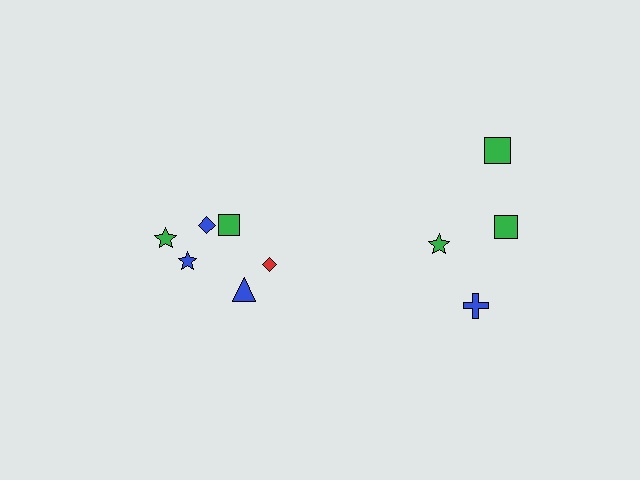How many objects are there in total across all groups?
There are 10 objects.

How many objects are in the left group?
There are 6 objects.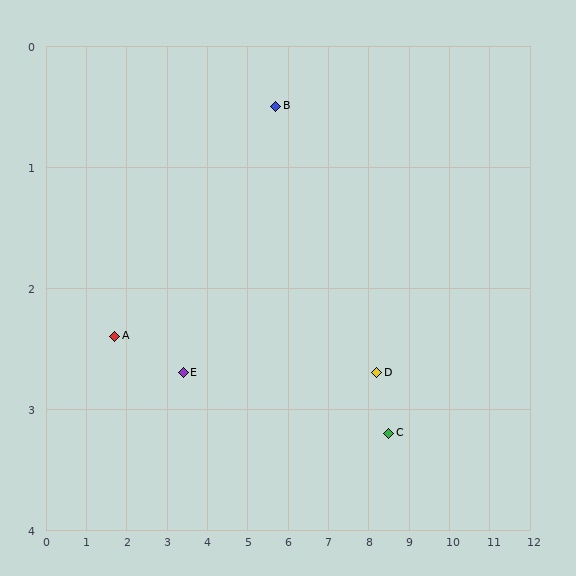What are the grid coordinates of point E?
Point E is at approximately (3.4, 2.7).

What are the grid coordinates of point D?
Point D is at approximately (8.2, 2.7).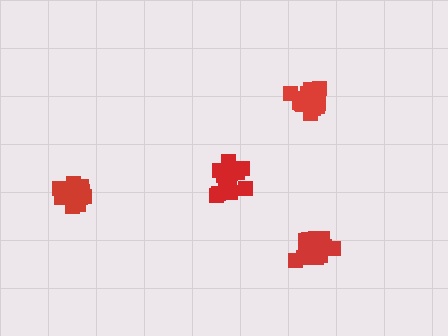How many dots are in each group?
Group 1: 16 dots, Group 2: 13 dots, Group 3: 14 dots, Group 4: 13 dots (56 total).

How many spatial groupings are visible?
There are 4 spatial groupings.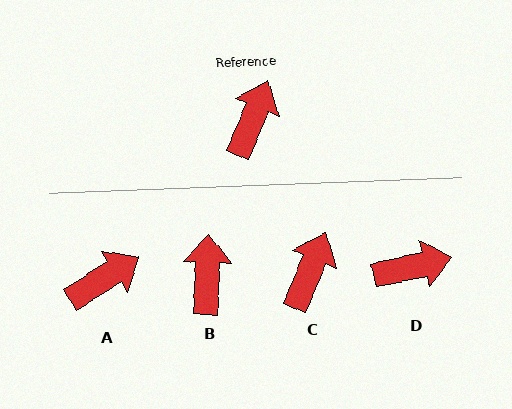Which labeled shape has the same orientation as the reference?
C.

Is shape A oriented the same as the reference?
No, it is off by about 35 degrees.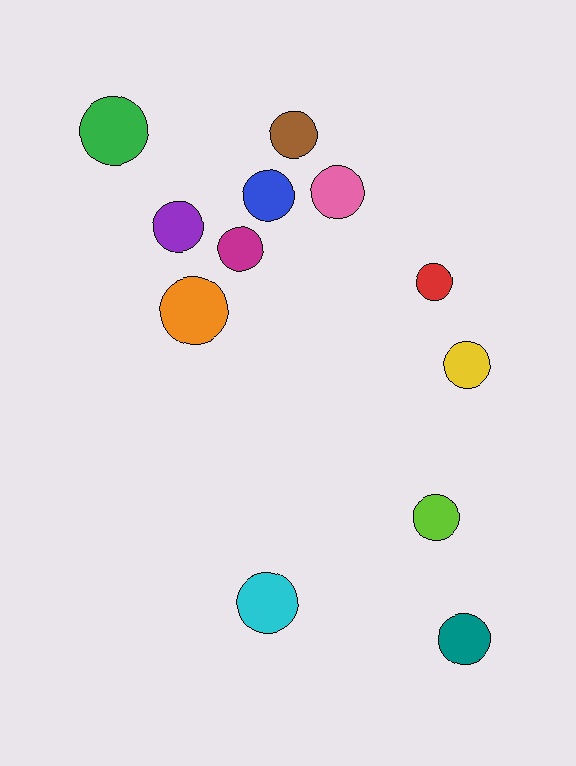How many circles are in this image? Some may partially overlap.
There are 12 circles.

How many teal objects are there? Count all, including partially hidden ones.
There is 1 teal object.